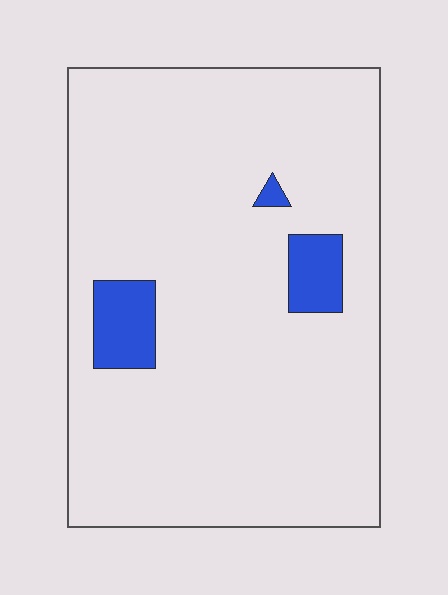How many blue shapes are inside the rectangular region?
3.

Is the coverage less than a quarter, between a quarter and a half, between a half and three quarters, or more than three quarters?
Less than a quarter.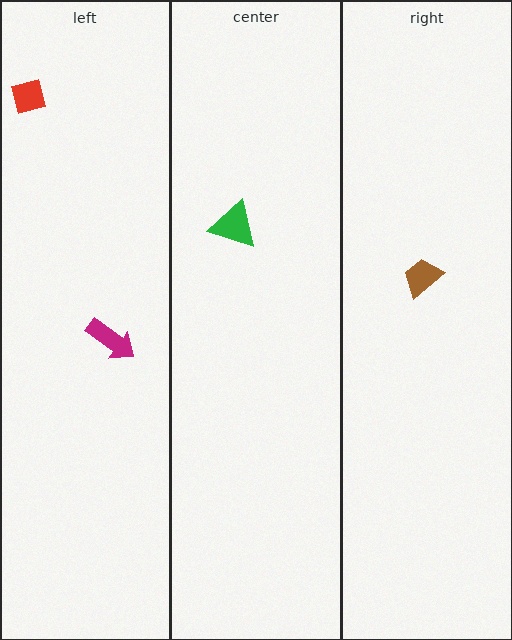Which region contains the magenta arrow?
The left region.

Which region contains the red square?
The left region.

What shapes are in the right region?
The brown trapezoid.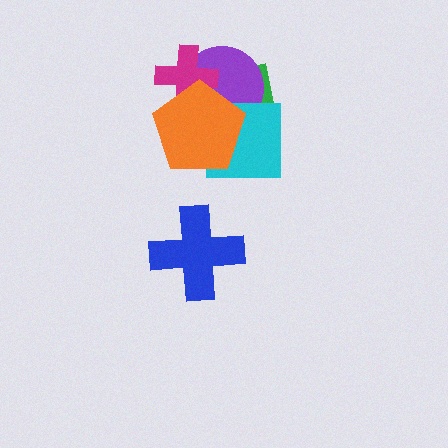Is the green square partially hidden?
Yes, it is partially covered by another shape.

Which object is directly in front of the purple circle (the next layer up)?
The magenta cross is directly in front of the purple circle.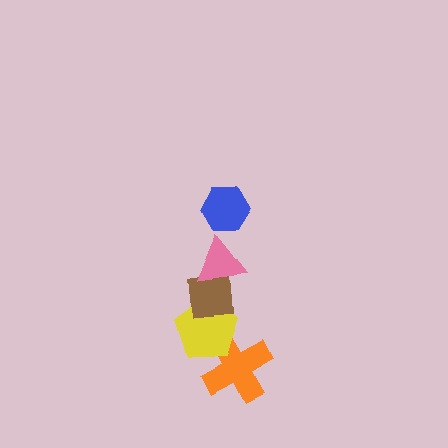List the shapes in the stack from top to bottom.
From top to bottom: the blue hexagon, the pink triangle, the brown square, the yellow pentagon, the orange cross.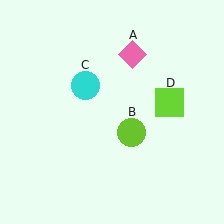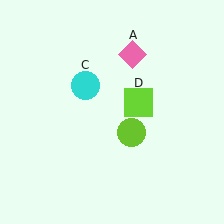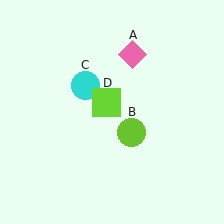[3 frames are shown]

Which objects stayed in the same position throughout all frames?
Pink diamond (object A) and lime circle (object B) and cyan circle (object C) remained stationary.